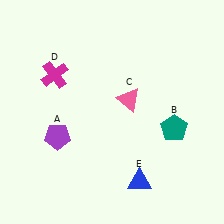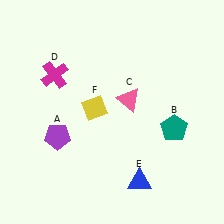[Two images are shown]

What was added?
A yellow diamond (F) was added in Image 2.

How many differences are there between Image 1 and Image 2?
There is 1 difference between the two images.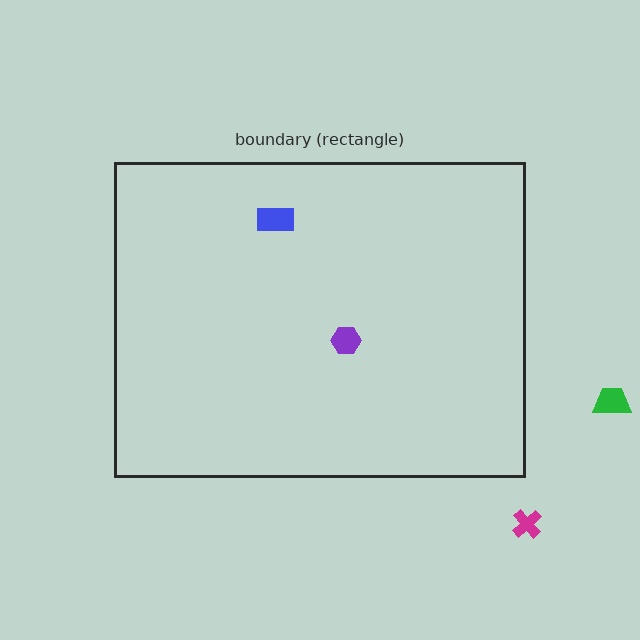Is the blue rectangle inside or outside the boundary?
Inside.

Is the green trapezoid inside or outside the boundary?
Outside.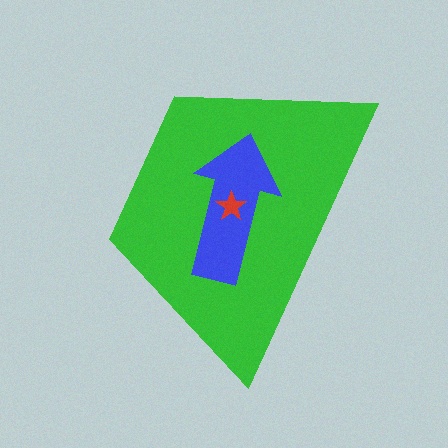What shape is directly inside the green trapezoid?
The blue arrow.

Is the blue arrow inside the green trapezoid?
Yes.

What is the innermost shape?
The red star.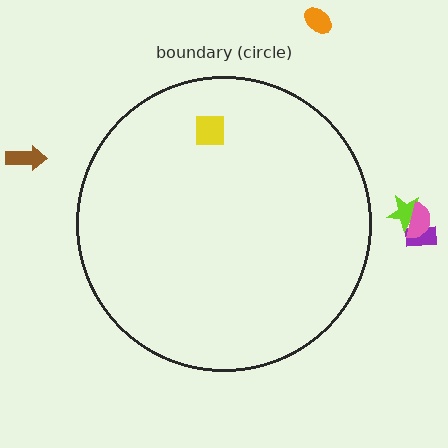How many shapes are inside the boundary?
1 inside, 5 outside.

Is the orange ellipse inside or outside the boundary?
Outside.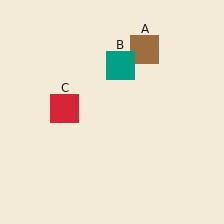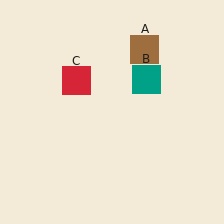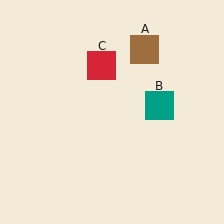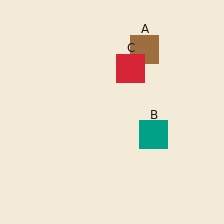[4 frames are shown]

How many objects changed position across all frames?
2 objects changed position: teal square (object B), red square (object C).